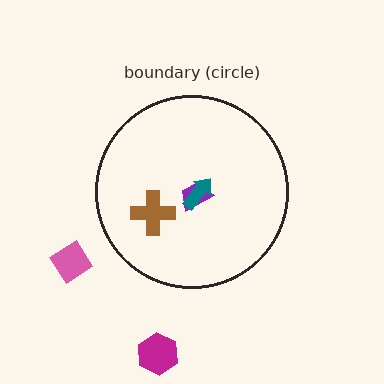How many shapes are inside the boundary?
3 inside, 2 outside.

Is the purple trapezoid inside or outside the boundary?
Inside.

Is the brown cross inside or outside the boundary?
Inside.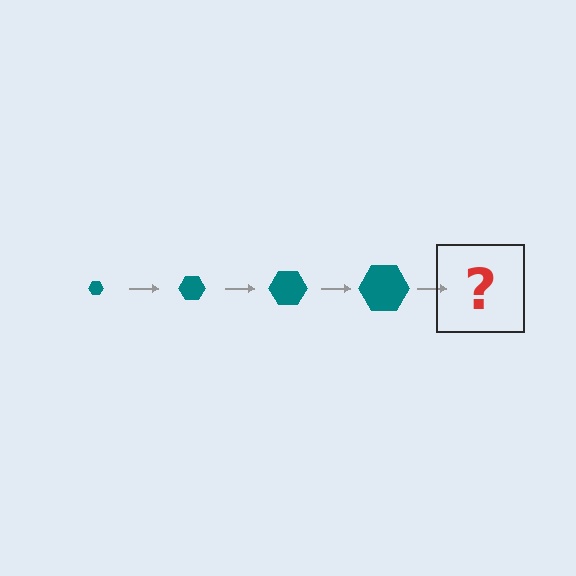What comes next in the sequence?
The next element should be a teal hexagon, larger than the previous one.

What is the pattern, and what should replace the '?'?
The pattern is that the hexagon gets progressively larger each step. The '?' should be a teal hexagon, larger than the previous one.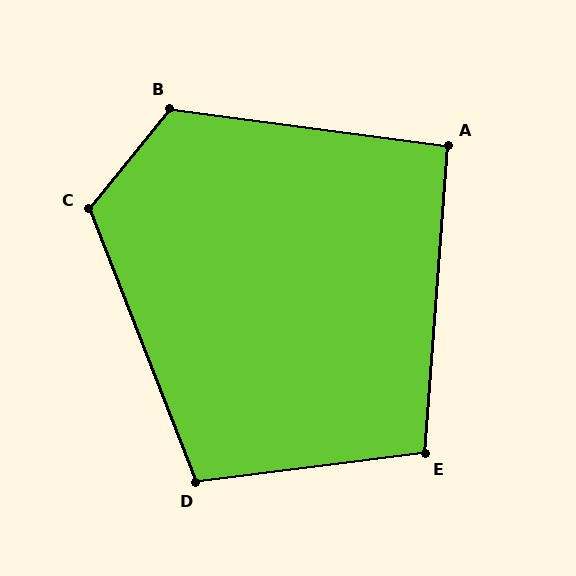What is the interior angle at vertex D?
Approximately 104 degrees (obtuse).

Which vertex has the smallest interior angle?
A, at approximately 93 degrees.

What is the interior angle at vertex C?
Approximately 119 degrees (obtuse).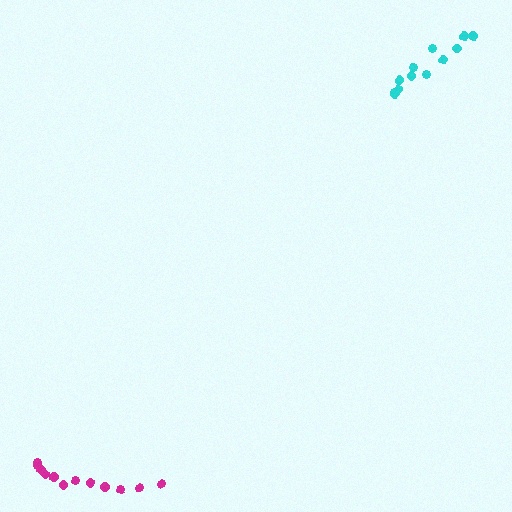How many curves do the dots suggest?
There are 2 distinct paths.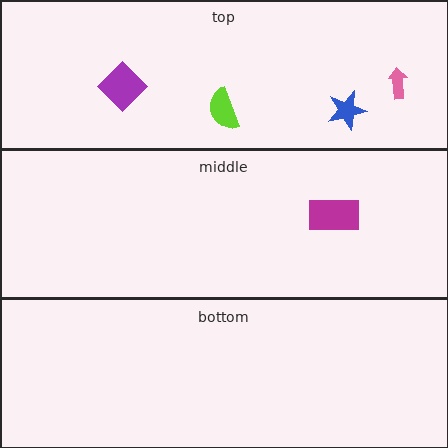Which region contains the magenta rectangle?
The middle region.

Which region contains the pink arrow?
The top region.